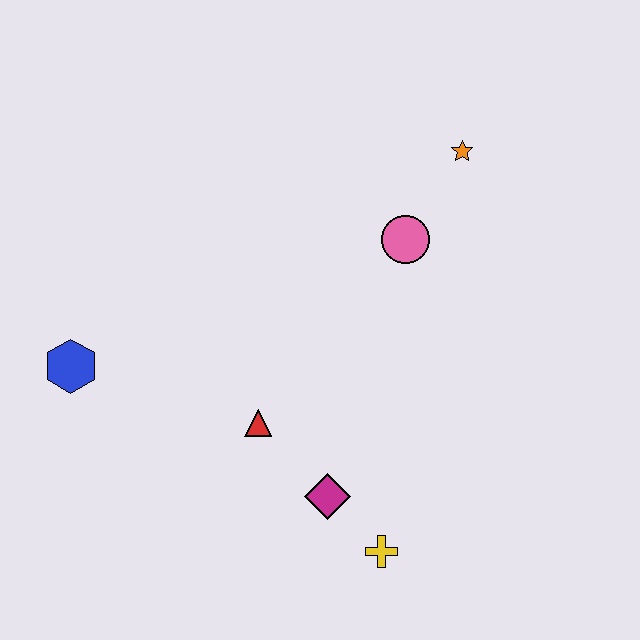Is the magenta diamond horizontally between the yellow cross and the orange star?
No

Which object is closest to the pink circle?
The orange star is closest to the pink circle.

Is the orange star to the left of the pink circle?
No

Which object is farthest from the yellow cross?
The orange star is farthest from the yellow cross.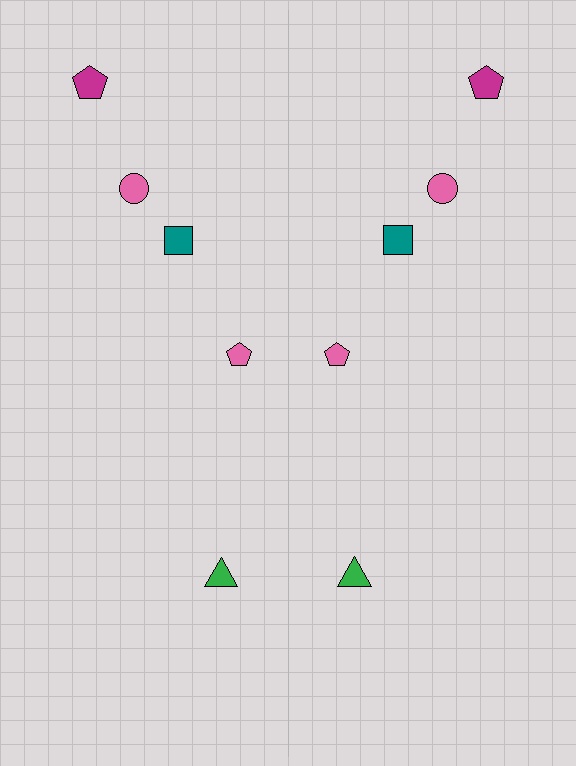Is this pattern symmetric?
Yes, this pattern has bilateral (reflection) symmetry.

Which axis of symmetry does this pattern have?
The pattern has a vertical axis of symmetry running through the center of the image.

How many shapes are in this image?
There are 10 shapes in this image.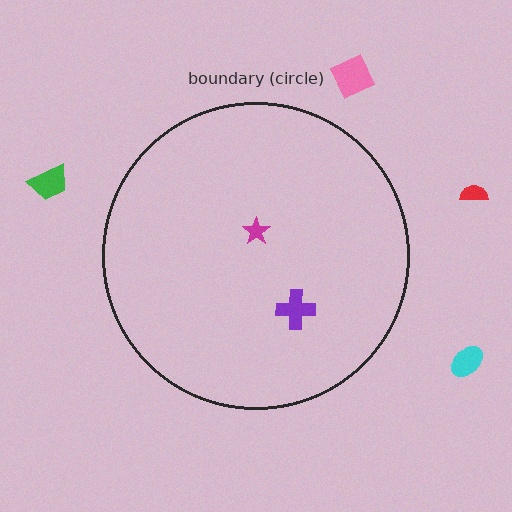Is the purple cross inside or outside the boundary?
Inside.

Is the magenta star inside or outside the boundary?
Inside.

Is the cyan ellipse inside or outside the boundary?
Outside.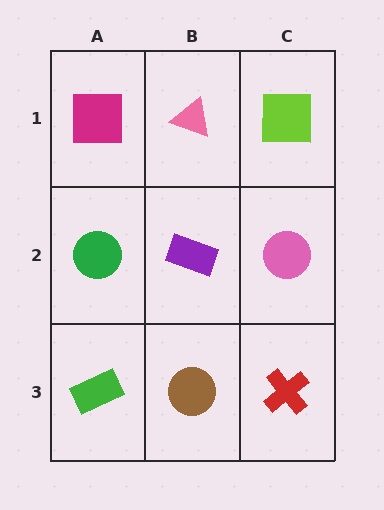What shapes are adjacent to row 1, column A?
A green circle (row 2, column A), a pink triangle (row 1, column B).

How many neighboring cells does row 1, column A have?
2.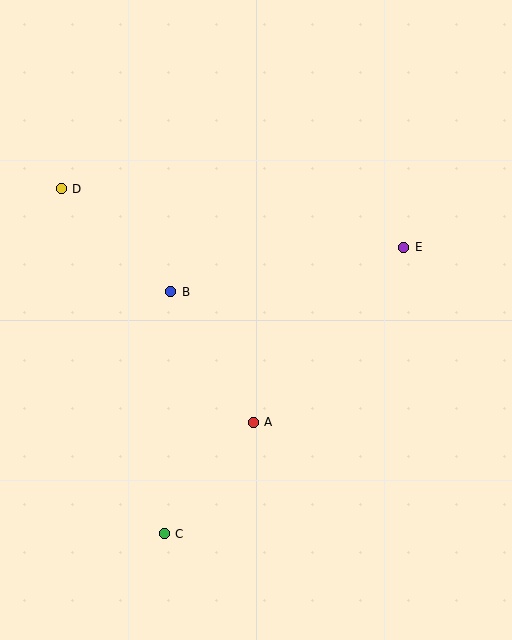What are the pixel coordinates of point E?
Point E is at (404, 247).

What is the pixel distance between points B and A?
The distance between B and A is 154 pixels.